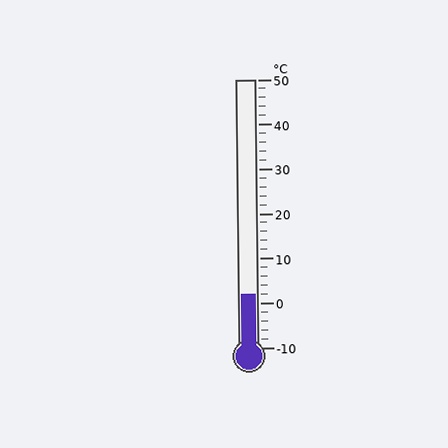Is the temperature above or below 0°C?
The temperature is above 0°C.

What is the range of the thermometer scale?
The thermometer scale ranges from -10°C to 50°C.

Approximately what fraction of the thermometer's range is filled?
The thermometer is filled to approximately 20% of its range.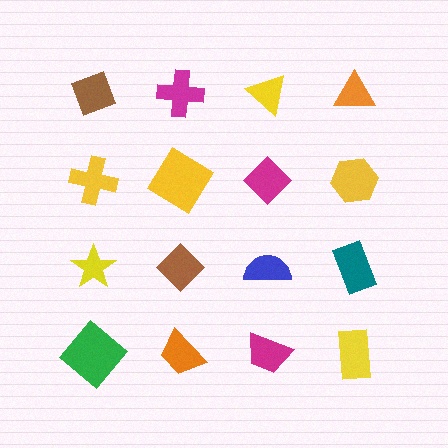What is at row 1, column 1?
A brown diamond.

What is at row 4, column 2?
An orange trapezoid.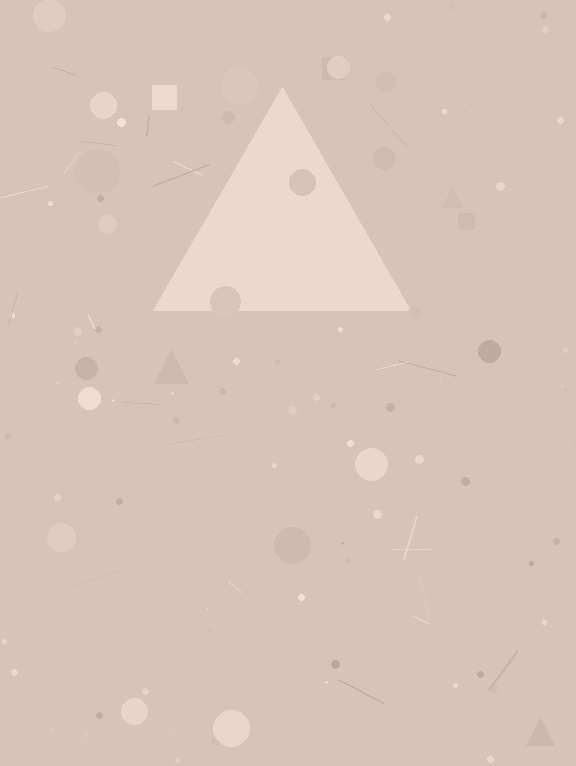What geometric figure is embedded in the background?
A triangle is embedded in the background.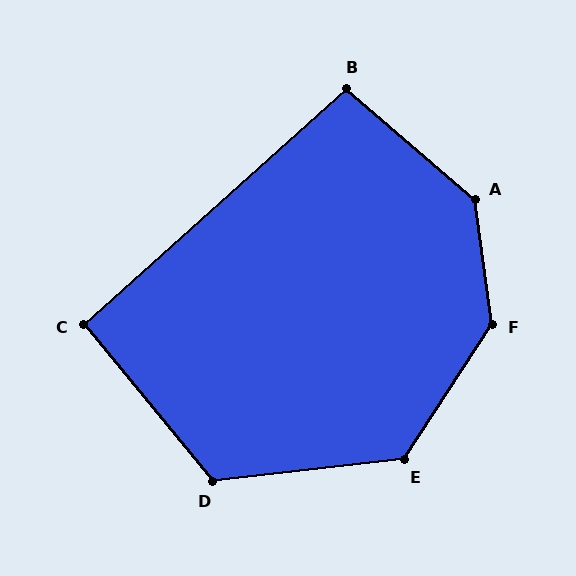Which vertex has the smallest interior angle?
C, at approximately 93 degrees.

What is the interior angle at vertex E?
Approximately 129 degrees (obtuse).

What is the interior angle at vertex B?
Approximately 98 degrees (obtuse).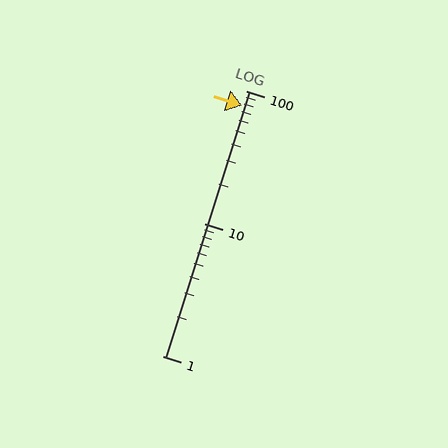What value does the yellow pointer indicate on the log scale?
The pointer indicates approximately 77.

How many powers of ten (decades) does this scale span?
The scale spans 2 decades, from 1 to 100.